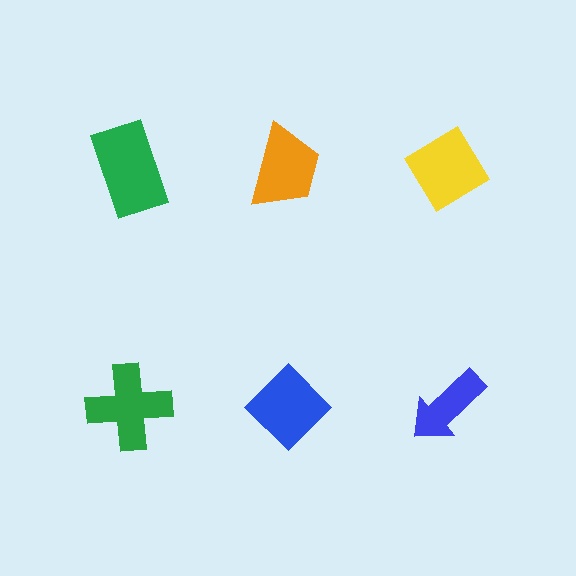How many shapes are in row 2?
3 shapes.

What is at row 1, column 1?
A green rectangle.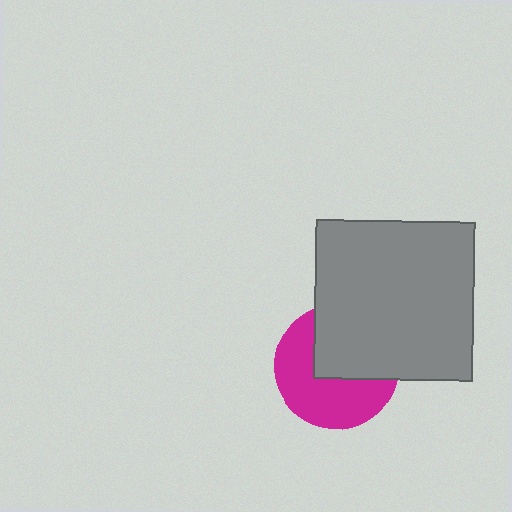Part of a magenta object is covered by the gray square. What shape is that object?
It is a circle.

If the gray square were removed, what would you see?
You would see the complete magenta circle.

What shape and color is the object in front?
The object in front is a gray square.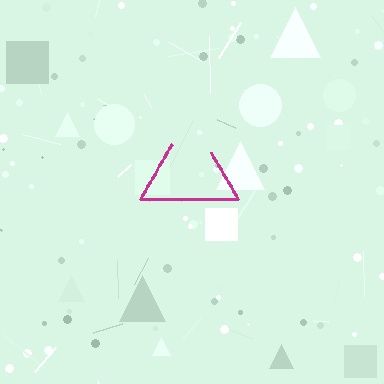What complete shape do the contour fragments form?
The contour fragments form a triangle.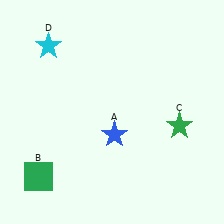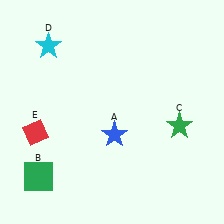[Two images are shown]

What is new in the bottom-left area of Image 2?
A red diamond (E) was added in the bottom-left area of Image 2.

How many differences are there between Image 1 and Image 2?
There is 1 difference between the two images.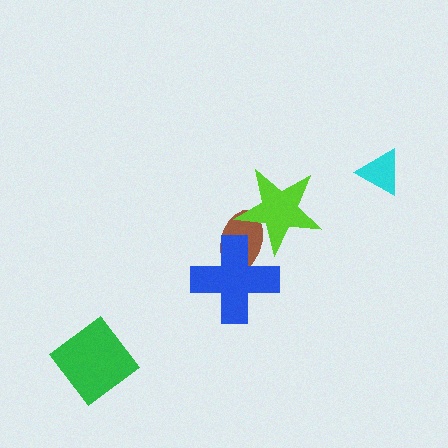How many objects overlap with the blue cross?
1 object overlaps with the blue cross.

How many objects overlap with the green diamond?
0 objects overlap with the green diamond.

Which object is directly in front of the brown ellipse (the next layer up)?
The blue cross is directly in front of the brown ellipse.